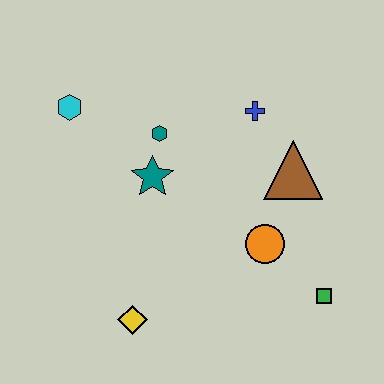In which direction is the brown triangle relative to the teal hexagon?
The brown triangle is to the right of the teal hexagon.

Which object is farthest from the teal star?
The green square is farthest from the teal star.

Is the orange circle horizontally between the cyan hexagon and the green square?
Yes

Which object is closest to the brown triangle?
The blue cross is closest to the brown triangle.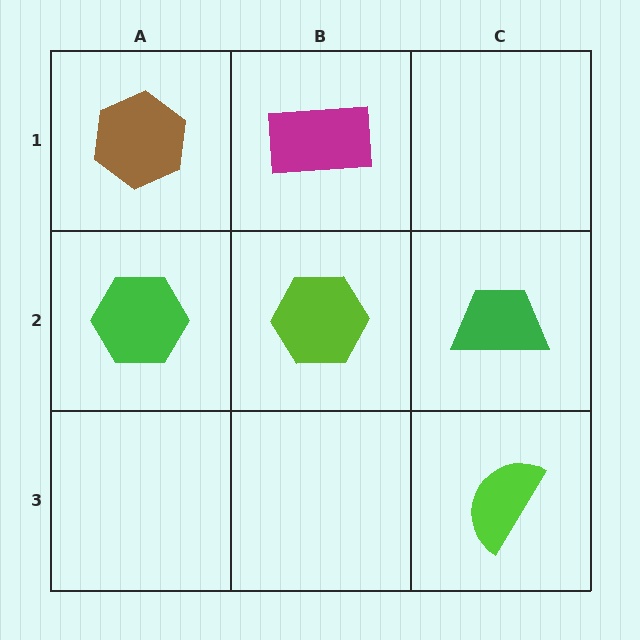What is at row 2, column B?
A lime hexagon.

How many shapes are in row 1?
2 shapes.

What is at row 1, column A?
A brown hexagon.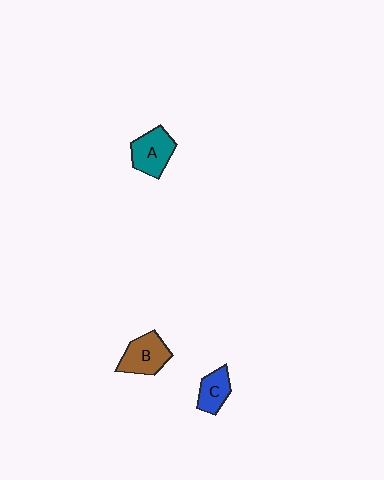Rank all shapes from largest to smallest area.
From largest to smallest: B (brown), A (teal), C (blue).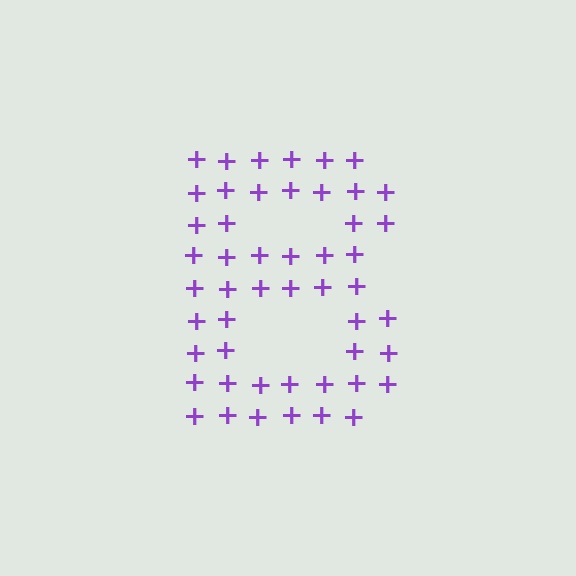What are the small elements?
The small elements are plus signs.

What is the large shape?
The large shape is the letter B.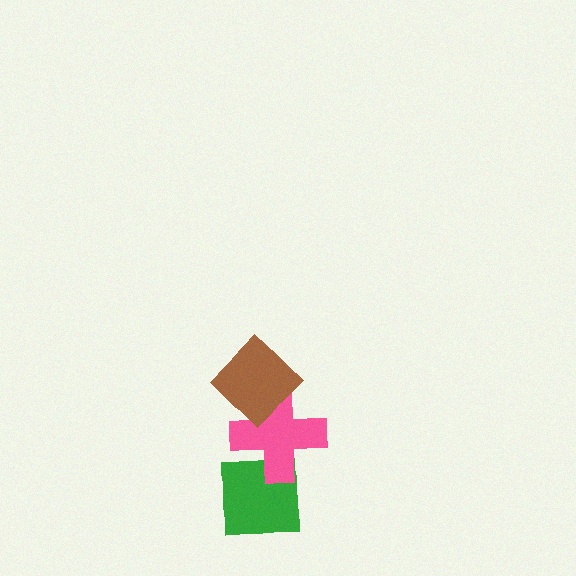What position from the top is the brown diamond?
The brown diamond is 1st from the top.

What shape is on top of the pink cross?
The brown diamond is on top of the pink cross.